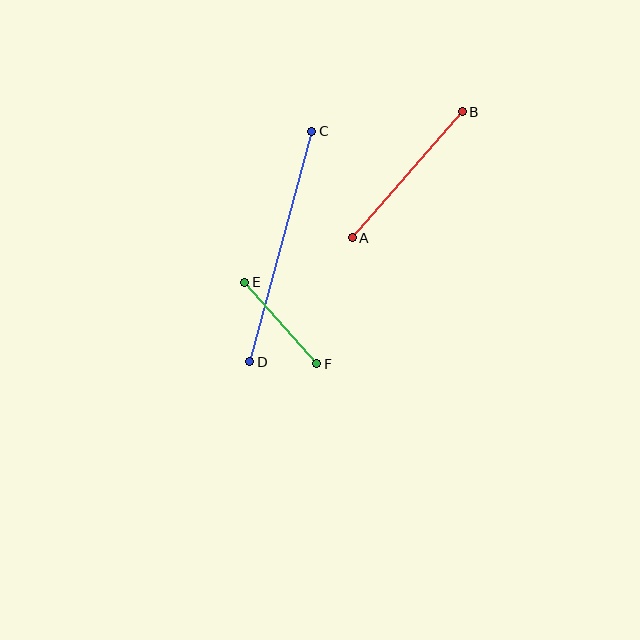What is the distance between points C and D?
The distance is approximately 239 pixels.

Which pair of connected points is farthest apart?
Points C and D are farthest apart.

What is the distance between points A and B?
The distance is approximately 167 pixels.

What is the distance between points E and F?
The distance is approximately 109 pixels.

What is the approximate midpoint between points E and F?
The midpoint is at approximately (281, 323) pixels.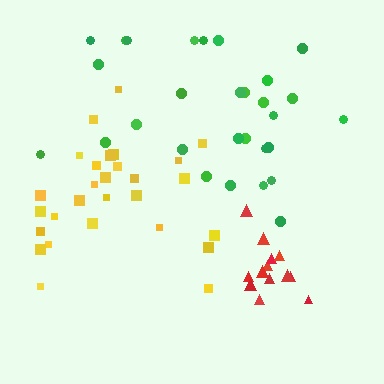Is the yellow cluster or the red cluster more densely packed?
Red.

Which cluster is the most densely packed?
Red.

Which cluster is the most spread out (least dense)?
Green.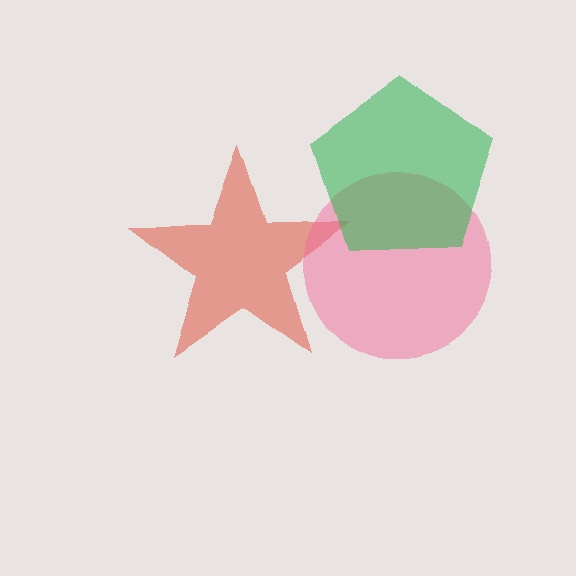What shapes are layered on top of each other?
The layered shapes are: a red star, a pink circle, a green pentagon.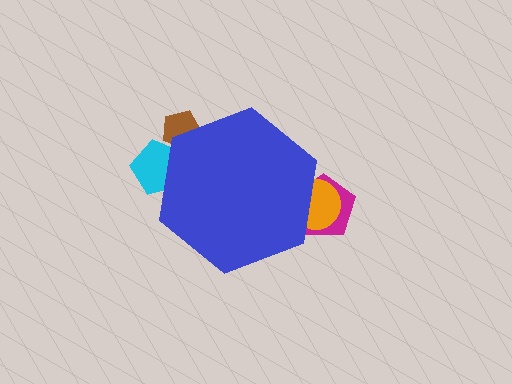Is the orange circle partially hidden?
Yes, the orange circle is partially hidden behind the blue hexagon.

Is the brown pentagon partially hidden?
Yes, the brown pentagon is partially hidden behind the blue hexagon.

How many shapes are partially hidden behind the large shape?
4 shapes are partially hidden.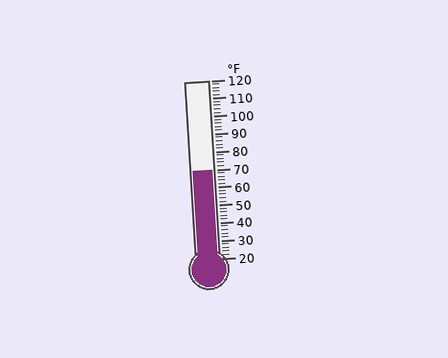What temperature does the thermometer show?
The thermometer shows approximately 70°F.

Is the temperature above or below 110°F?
The temperature is below 110°F.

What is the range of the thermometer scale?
The thermometer scale ranges from 20°F to 120°F.